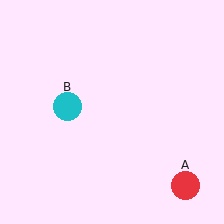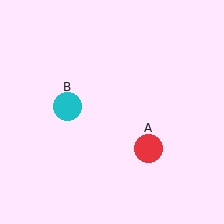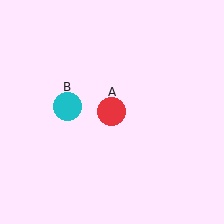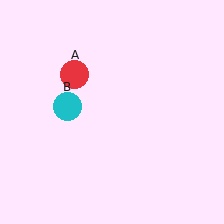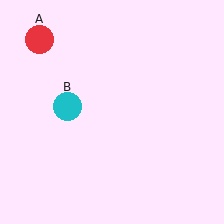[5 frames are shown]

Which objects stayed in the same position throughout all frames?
Cyan circle (object B) remained stationary.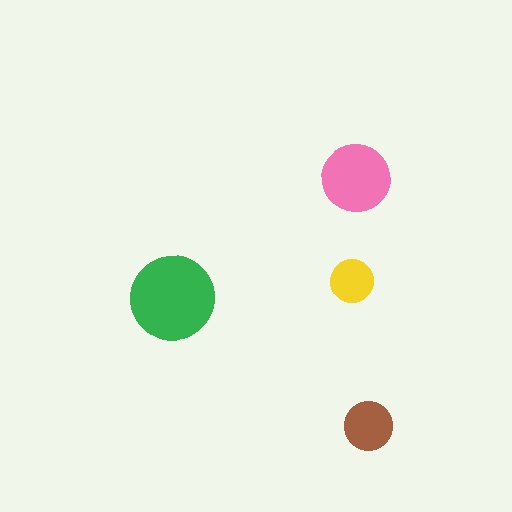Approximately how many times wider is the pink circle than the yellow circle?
About 1.5 times wider.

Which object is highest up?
The pink circle is topmost.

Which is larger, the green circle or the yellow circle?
The green one.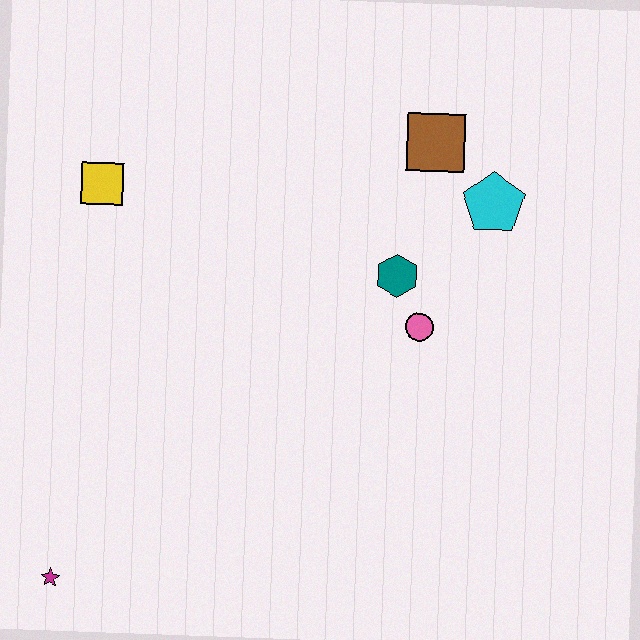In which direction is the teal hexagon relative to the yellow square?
The teal hexagon is to the right of the yellow square.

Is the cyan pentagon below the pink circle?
No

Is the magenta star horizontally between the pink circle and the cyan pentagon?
No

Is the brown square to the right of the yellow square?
Yes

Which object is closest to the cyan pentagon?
The brown square is closest to the cyan pentagon.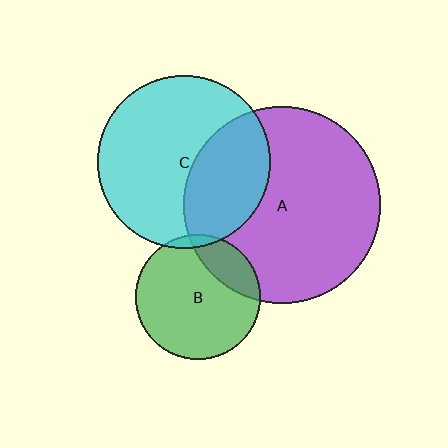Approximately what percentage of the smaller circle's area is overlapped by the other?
Approximately 5%.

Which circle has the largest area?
Circle A (purple).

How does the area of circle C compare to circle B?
Approximately 1.9 times.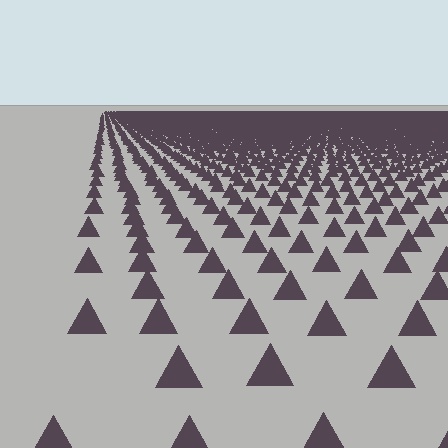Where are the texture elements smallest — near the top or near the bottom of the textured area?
Near the top.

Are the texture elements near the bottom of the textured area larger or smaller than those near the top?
Larger. Near the bottom, elements are closer to the viewer and appear at a bigger on-screen size.